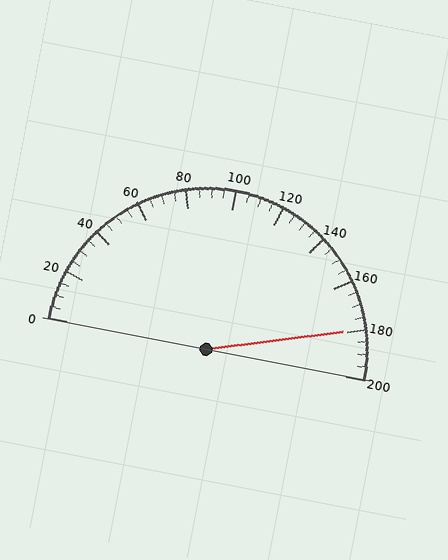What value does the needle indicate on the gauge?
The needle indicates approximately 180.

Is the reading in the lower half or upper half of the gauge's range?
The reading is in the upper half of the range (0 to 200).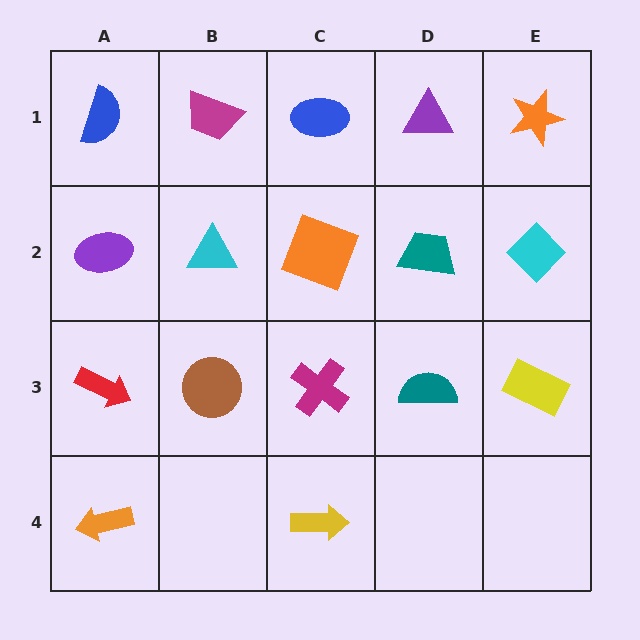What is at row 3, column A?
A red arrow.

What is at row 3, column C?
A magenta cross.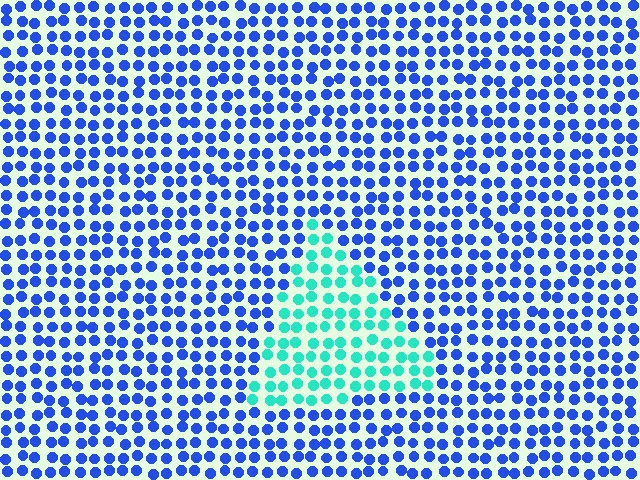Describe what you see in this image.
The image is filled with small blue elements in a uniform arrangement. A triangle-shaped region is visible where the elements are tinted to a slightly different hue, forming a subtle color boundary.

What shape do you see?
I see a triangle.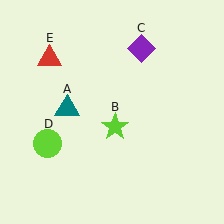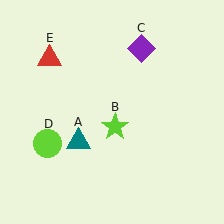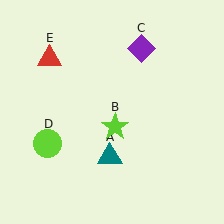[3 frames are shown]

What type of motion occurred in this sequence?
The teal triangle (object A) rotated counterclockwise around the center of the scene.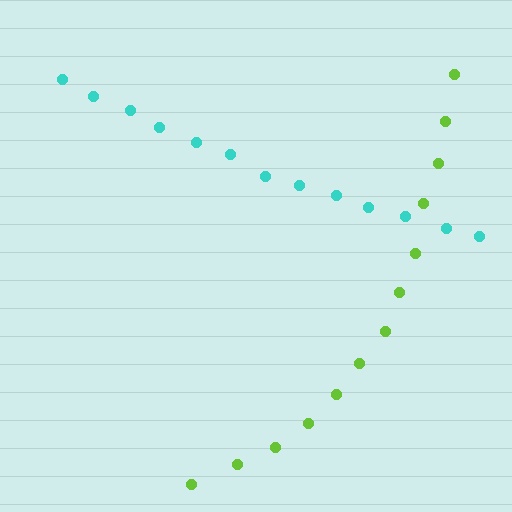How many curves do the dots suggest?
There are 2 distinct paths.